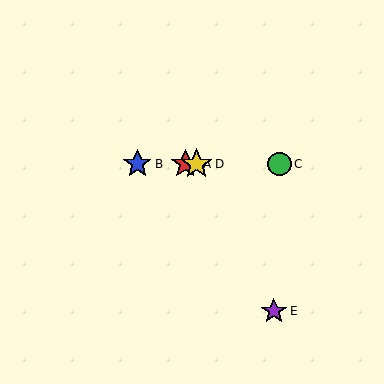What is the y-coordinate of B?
Object B is at y≈164.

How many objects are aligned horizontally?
4 objects (A, B, C, D) are aligned horizontally.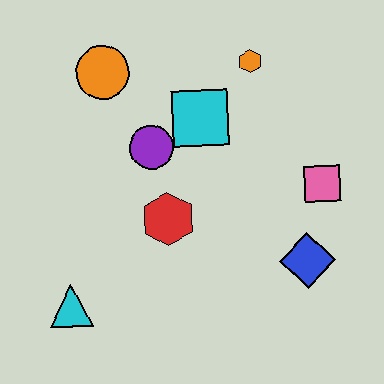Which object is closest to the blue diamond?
The pink square is closest to the blue diamond.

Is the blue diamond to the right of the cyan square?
Yes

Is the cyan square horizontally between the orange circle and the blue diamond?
Yes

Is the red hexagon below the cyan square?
Yes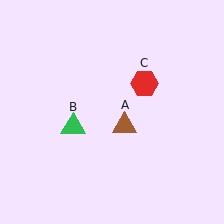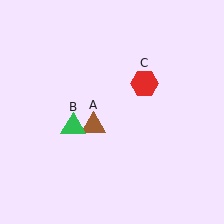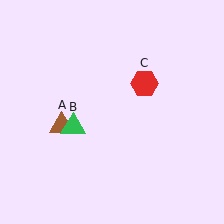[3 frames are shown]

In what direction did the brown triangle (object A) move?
The brown triangle (object A) moved left.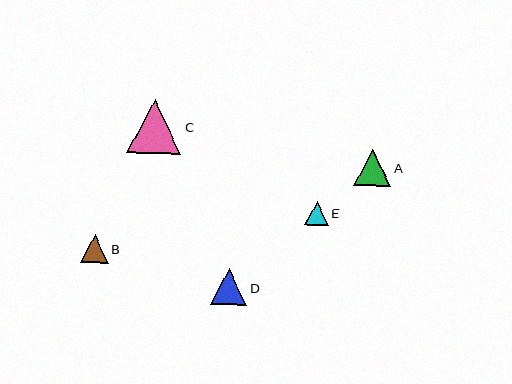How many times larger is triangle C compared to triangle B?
Triangle C is approximately 1.9 times the size of triangle B.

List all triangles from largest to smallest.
From largest to smallest: C, A, D, B, E.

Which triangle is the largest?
Triangle C is the largest with a size of approximately 54 pixels.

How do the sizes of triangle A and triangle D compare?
Triangle A and triangle D are approximately the same size.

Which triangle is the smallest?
Triangle E is the smallest with a size of approximately 24 pixels.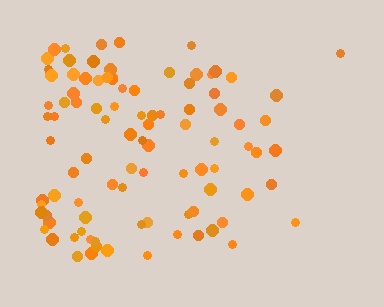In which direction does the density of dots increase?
From right to left, with the left side densest.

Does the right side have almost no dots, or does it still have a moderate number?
Still a moderate number, just noticeably fewer than the left.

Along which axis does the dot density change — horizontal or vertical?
Horizontal.